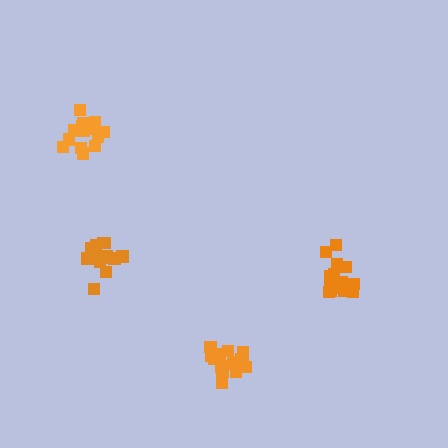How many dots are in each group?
Group 1: 19 dots, Group 2: 15 dots, Group 3: 17 dots, Group 4: 17 dots (68 total).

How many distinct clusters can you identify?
There are 4 distinct clusters.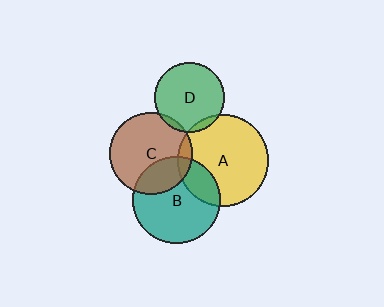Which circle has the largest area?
Circle A (yellow).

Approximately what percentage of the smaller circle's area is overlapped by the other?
Approximately 5%.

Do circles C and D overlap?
Yes.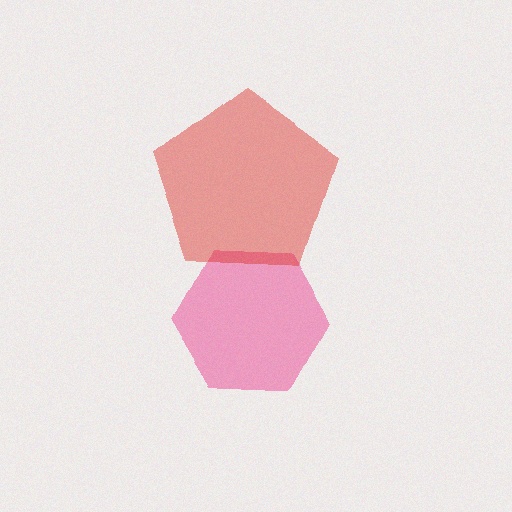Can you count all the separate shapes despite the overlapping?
Yes, there are 2 separate shapes.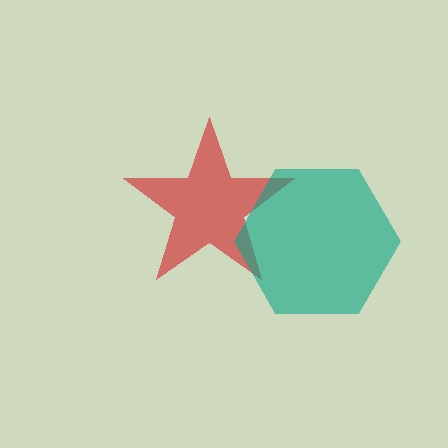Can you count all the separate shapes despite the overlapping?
Yes, there are 2 separate shapes.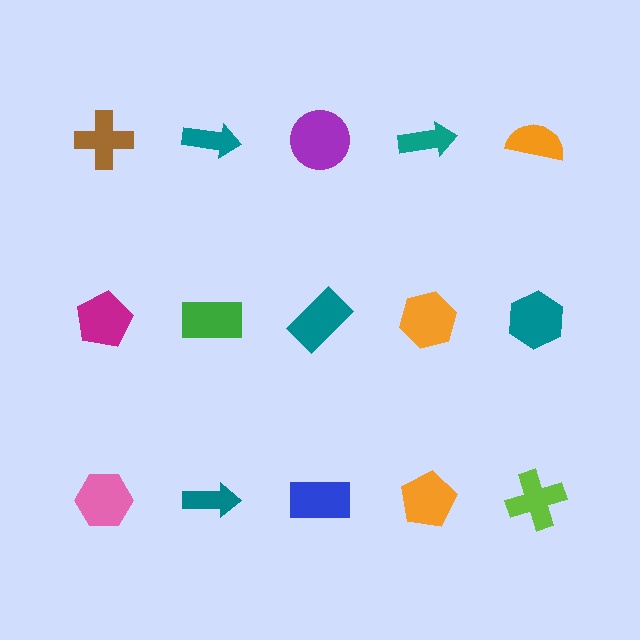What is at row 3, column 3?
A blue rectangle.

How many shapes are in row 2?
5 shapes.